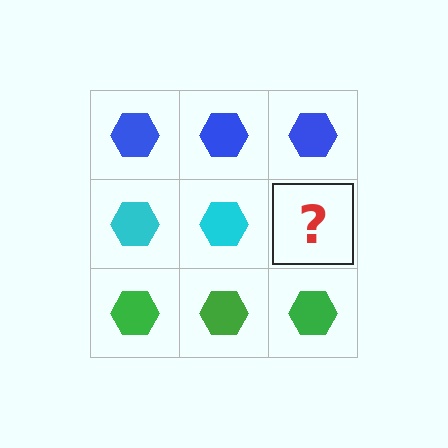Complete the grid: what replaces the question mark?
The question mark should be replaced with a cyan hexagon.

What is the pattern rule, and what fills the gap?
The rule is that each row has a consistent color. The gap should be filled with a cyan hexagon.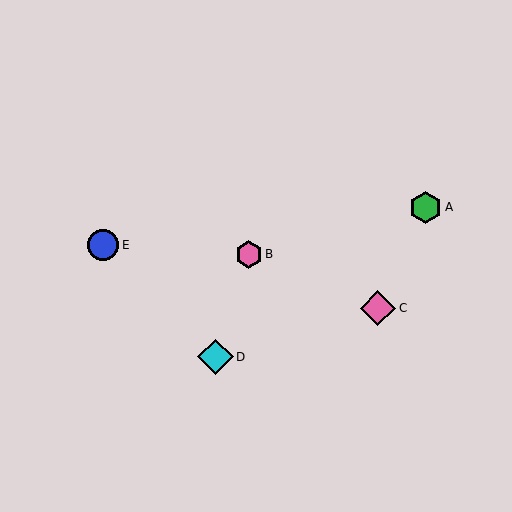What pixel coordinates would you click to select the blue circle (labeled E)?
Click at (103, 245) to select the blue circle E.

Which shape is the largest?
The cyan diamond (labeled D) is the largest.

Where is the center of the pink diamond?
The center of the pink diamond is at (378, 308).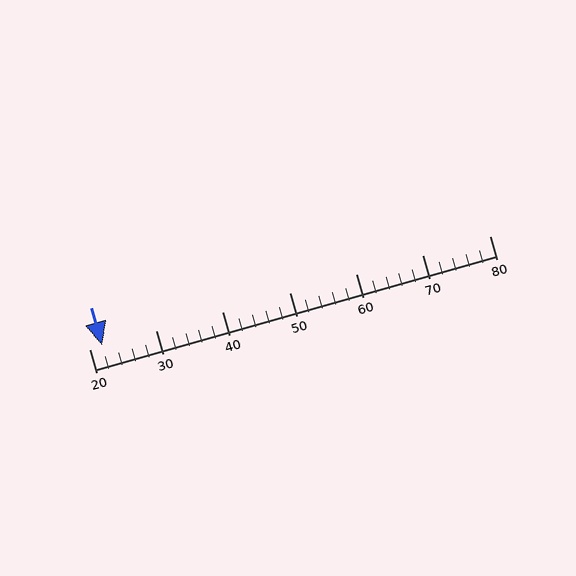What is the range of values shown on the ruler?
The ruler shows values from 20 to 80.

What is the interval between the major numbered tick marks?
The major tick marks are spaced 10 units apart.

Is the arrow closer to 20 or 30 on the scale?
The arrow is closer to 20.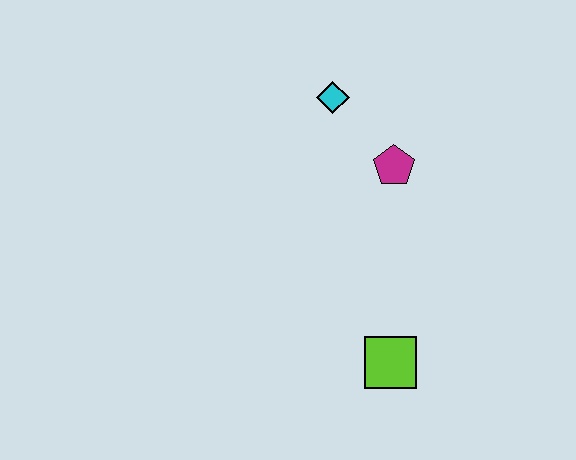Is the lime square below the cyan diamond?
Yes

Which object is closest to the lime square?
The magenta pentagon is closest to the lime square.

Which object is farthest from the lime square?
The cyan diamond is farthest from the lime square.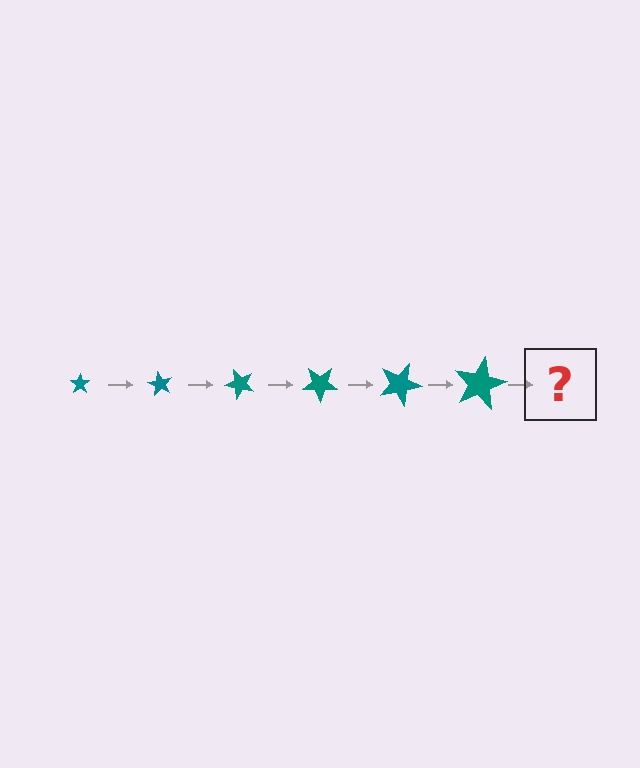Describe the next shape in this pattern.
It should be a star, larger than the previous one and rotated 360 degrees from the start.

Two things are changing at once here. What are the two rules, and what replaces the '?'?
The two rules are that the star grows larger each step and it rotates 60 degrees each step. The '?' should be a star, larger than the previous one and rotated 360 degrees from the start.